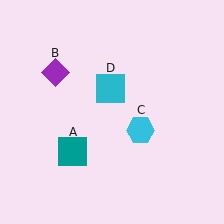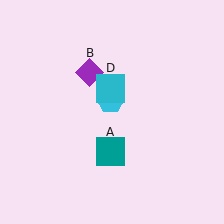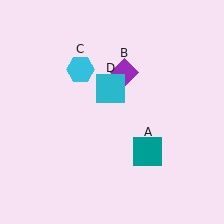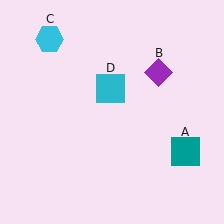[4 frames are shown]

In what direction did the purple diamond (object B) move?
The purple diamond (object B) moved right.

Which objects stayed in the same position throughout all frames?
Cyan square (object D) remained stationary.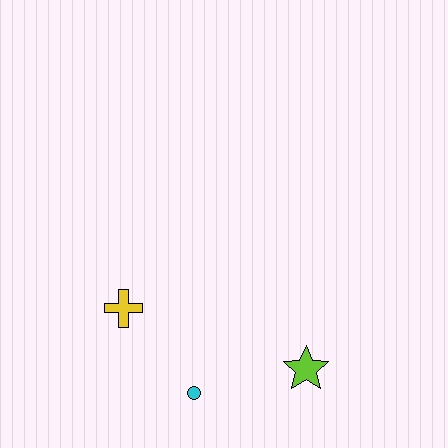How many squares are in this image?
There are no squares.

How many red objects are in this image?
There are no red objects.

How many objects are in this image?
There are 3 objects.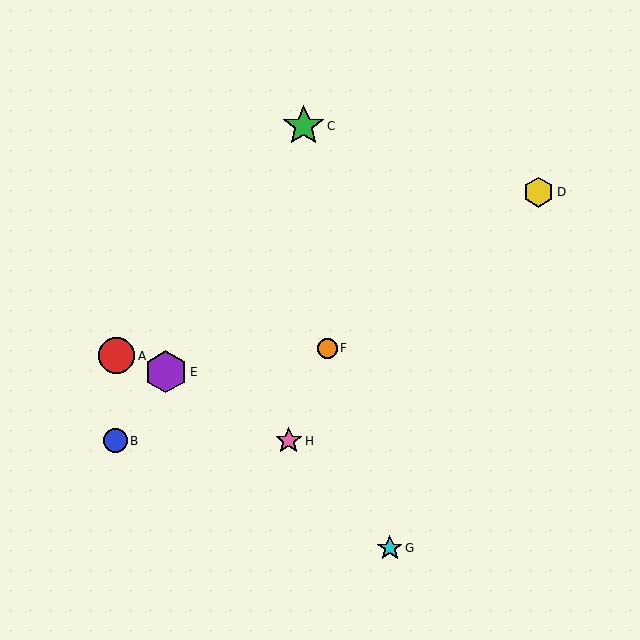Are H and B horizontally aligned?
Yes, both are at y≈441.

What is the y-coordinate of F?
Object F is at y≈348.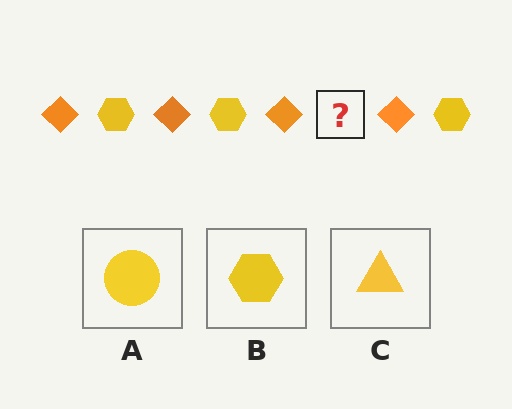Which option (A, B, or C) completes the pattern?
B.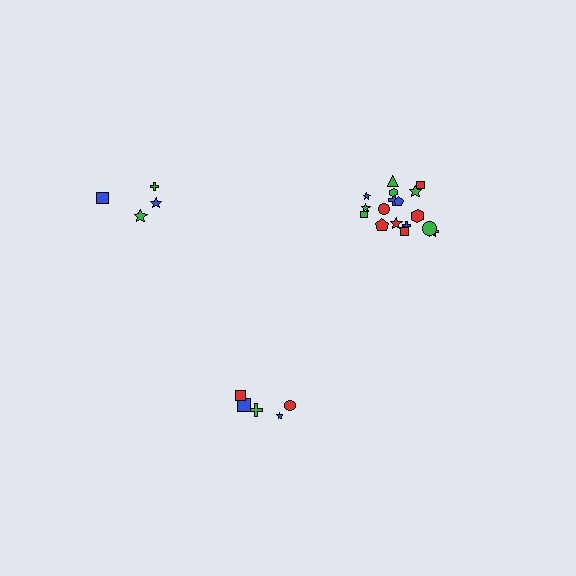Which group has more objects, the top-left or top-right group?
The top-right group.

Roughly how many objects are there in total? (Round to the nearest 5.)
Roughly 30 objects in total.